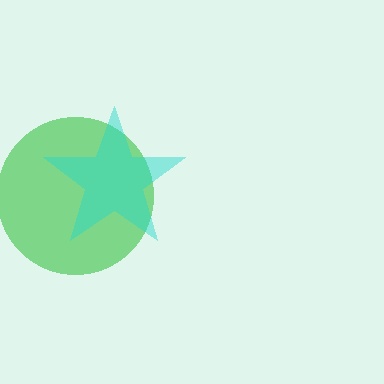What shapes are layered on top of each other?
The layered shapes are: a green circle, a cyan star.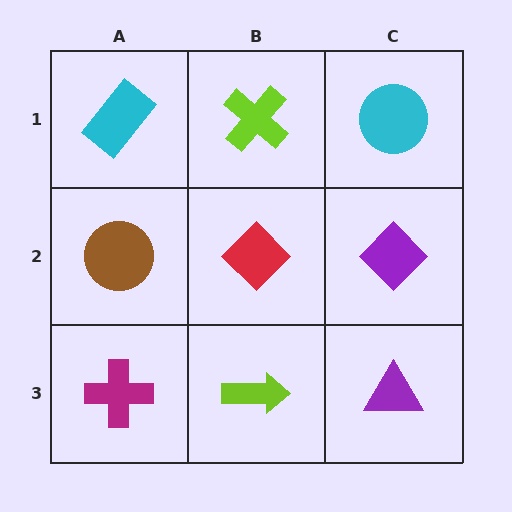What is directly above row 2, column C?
A cyan circle.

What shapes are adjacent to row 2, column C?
A cyan circle (row 1, column C), a purple triangle (row 3, column C), a red diamond (row 2, column B).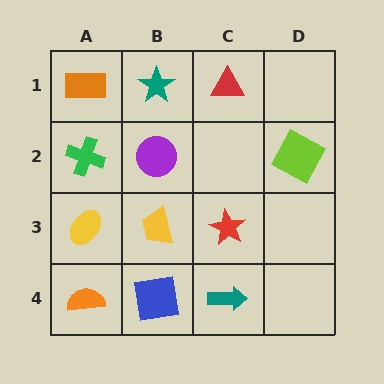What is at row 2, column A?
A green cross.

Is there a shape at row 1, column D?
No, that cell is empty.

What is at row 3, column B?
A yellow trapezoid.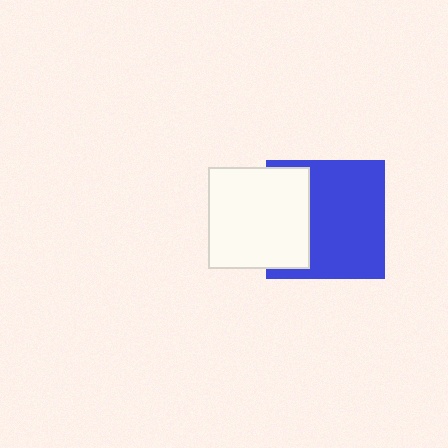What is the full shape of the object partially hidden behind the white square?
The partially hidden object is a blue square.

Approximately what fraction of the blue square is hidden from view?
Roughly 31% of the blue square is hidden behind the white square.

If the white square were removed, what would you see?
You would see the complete blue square.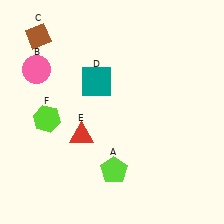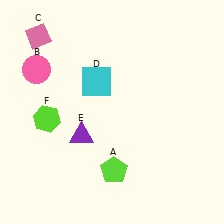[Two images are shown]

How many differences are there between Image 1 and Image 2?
There are 3 differences between the two images.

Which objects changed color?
C changed from brown to pink. D changed from teal to cyan. E changed from red to purple.